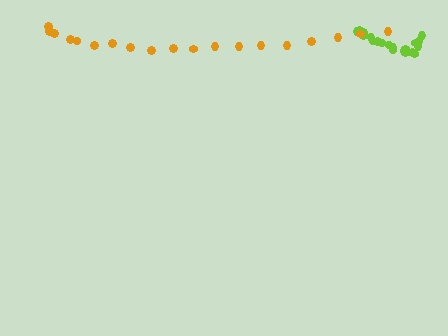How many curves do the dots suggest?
There are 2 distinct paths.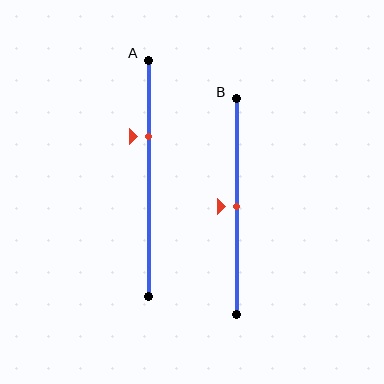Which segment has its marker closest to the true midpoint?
Segment B has its marker closest to the true midpoint.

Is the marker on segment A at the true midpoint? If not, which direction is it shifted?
No, the marker on segment A is shifted upward by about 18% of the segment length.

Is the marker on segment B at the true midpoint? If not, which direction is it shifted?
Yes, the marker on segment B is at the true midpoint.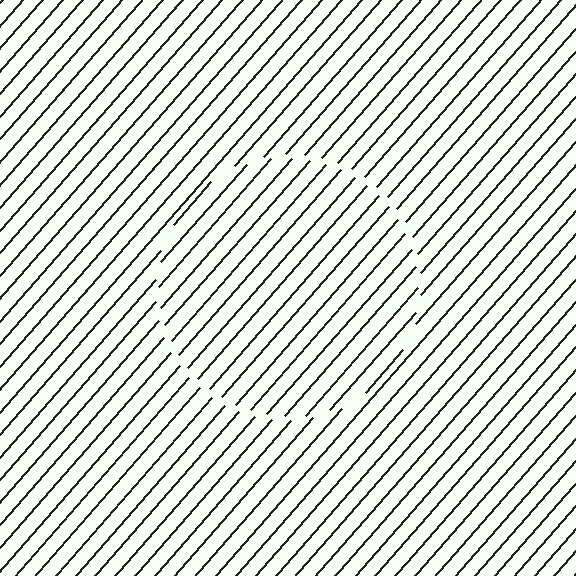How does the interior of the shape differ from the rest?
The interior of the shape contains the same grating, shifted by half a period — the contour is defined by the phase discontinuity where line-ends from the inner and outer gratings abut.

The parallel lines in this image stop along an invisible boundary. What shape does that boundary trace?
An illusory circle. The interior of the shape contains the same grating, shifted by half a period — the contour is defined by the phase discontinuity where line-ends from the inner and outer gratings abut.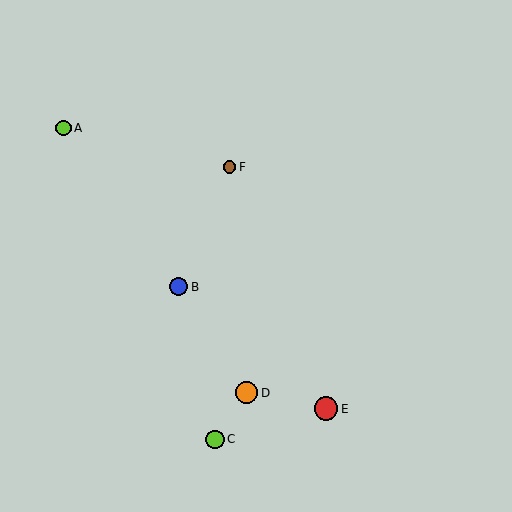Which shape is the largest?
The red circle (labeled E) is the largest.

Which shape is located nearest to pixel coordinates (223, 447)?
The lime circle (labeled C) at (215, 439) is nearest to that location.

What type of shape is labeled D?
Shape D is an orange circle.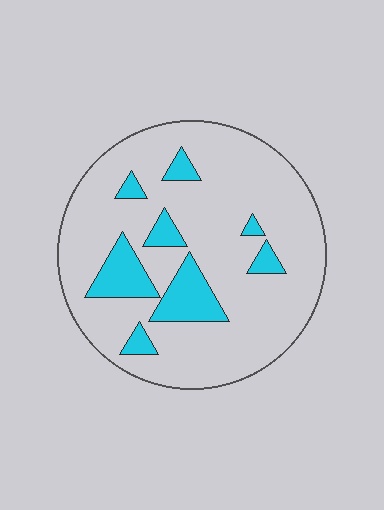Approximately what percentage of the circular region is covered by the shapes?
Approximately 15%.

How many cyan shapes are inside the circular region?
8.